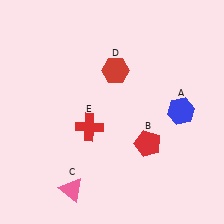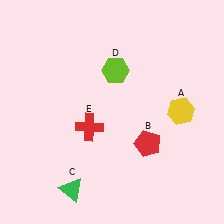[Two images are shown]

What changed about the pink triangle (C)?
In Image 1, C is pink. In Image 2, it changed to green.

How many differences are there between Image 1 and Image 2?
There are 3 differences between the two images.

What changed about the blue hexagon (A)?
In Image 1, A is blue. In Image 2, it changed to yellow.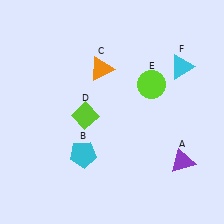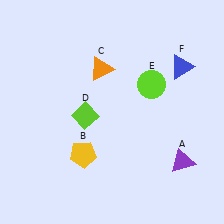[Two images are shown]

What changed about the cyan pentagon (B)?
In Image 1, B is cyan. In Image 2, it changed to yellow.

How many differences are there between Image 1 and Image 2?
There are 2 differences between the two images.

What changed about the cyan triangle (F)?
In Image 1, F is cyan. In Image 2, it changed to blue.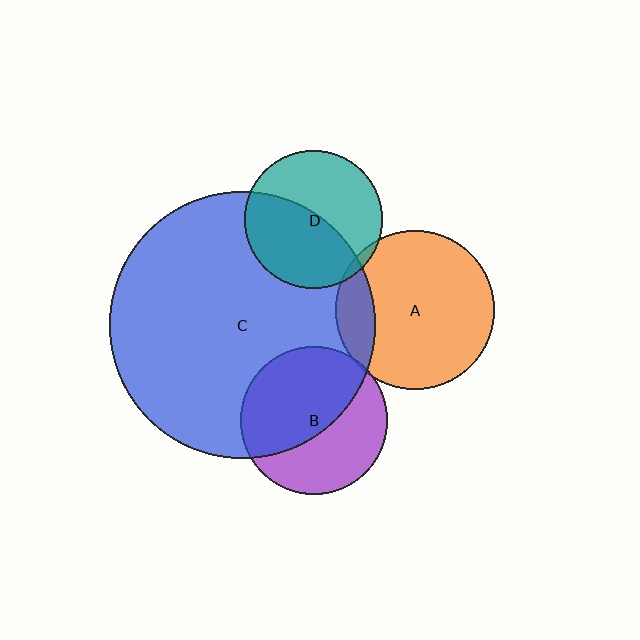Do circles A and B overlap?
Yes.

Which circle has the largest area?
Circle C (blue).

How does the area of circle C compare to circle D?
Approximately 3.7 times.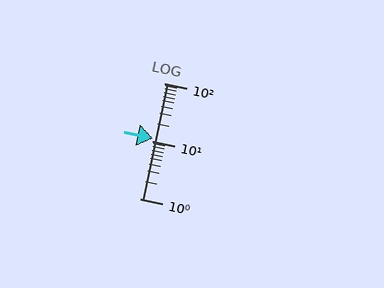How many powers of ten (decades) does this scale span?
The scale spans 2 decades, from 1 to 100.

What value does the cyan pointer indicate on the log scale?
The pointer indicates approximately 11.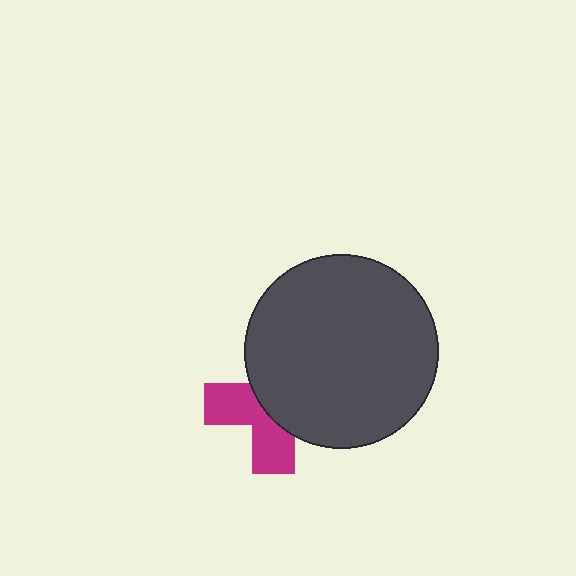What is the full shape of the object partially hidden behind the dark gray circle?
The partially hidden object is a magenta cross.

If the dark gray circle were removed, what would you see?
You would see the complete magenta cross.